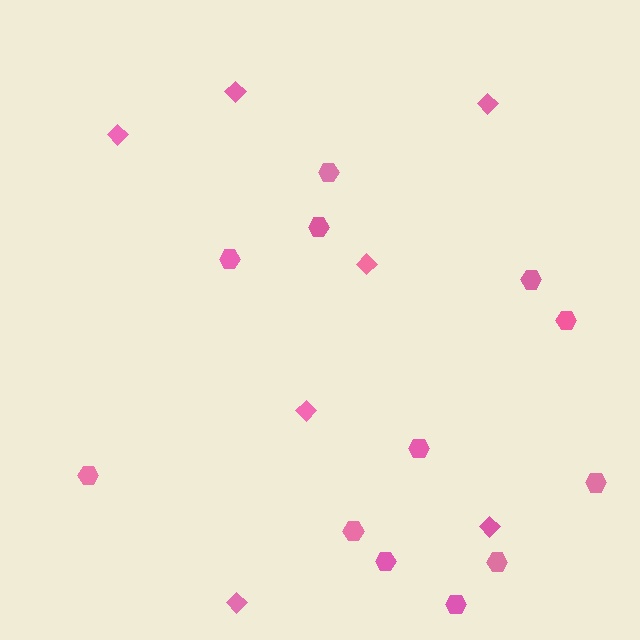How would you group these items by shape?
There are 2 groups: one group of diamonds (7) and one group of hexagons (12).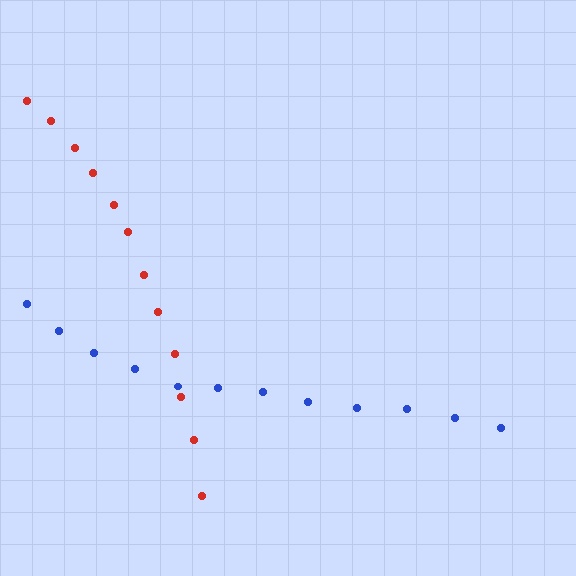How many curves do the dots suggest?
There are 2 distinct paths.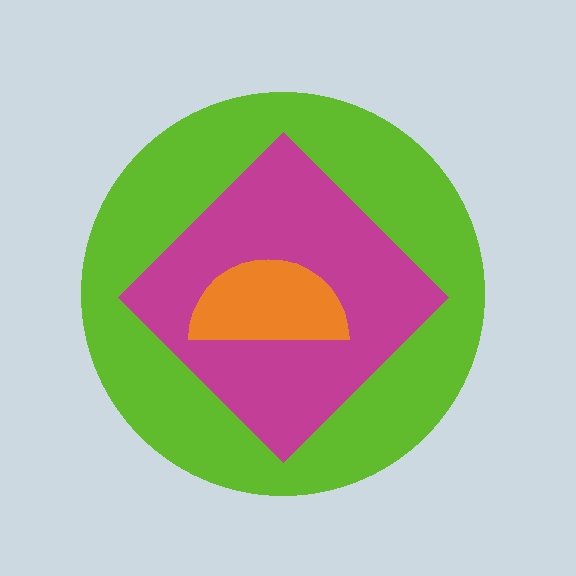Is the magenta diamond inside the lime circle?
Yes.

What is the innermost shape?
The orange semicircle.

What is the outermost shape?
The lime circle.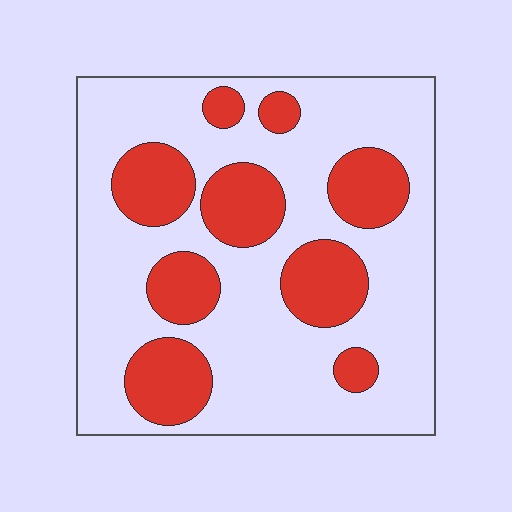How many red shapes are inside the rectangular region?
9.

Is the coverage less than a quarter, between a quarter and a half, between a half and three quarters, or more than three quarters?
Between a quarter and a half.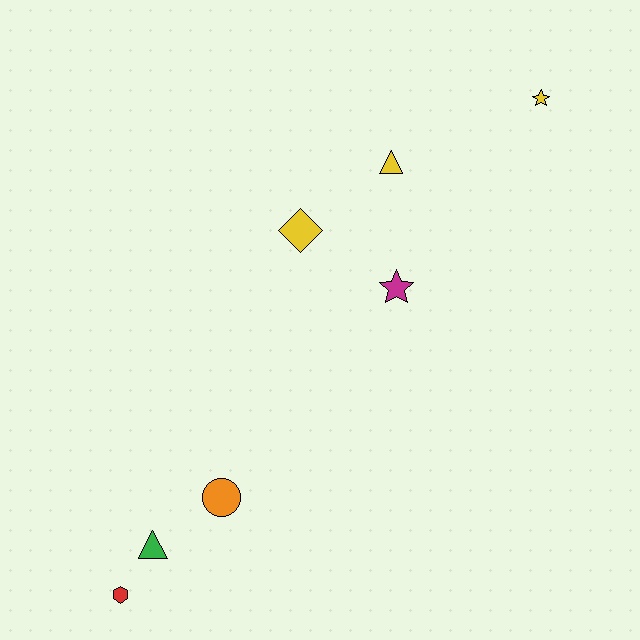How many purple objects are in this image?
There are no purple objects.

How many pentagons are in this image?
There are no pentagons.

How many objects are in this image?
There are 7 objects.